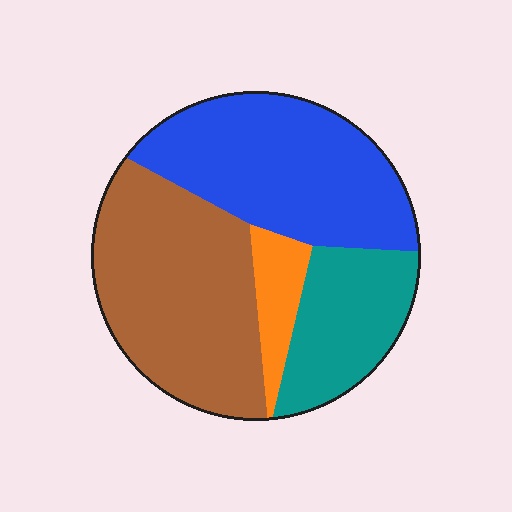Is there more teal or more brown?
Brown.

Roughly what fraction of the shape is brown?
Brown covers about 40% of the shape.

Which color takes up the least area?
Orange, at roughly 5%.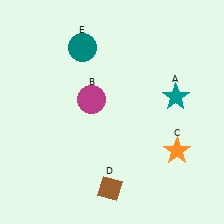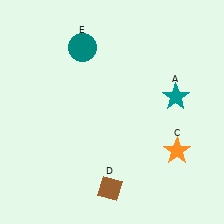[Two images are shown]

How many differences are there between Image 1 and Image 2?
There is 1 difference between the two images.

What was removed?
The magenta circle (B) was removed in Image 2.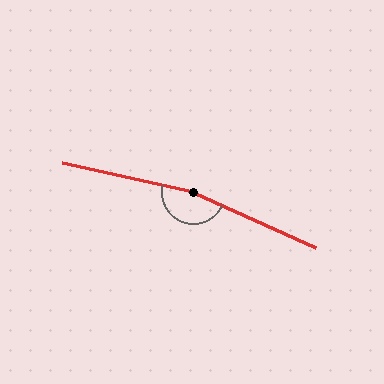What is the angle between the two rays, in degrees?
Approximately 168 degrees.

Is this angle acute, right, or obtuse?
It is obtuse.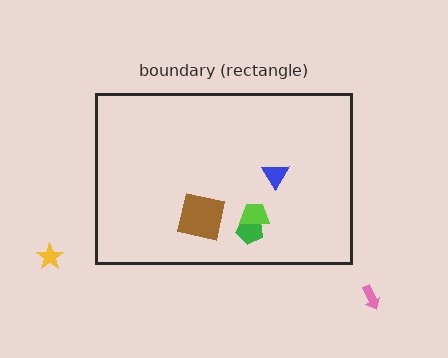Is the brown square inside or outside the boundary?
Inside.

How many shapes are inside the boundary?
4 inside, 2 outside.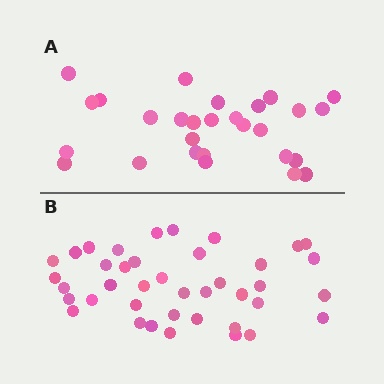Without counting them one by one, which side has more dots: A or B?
Region B (the bottom region) has more dots.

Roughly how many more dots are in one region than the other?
Region B has roughly 12 or so more dots than region A.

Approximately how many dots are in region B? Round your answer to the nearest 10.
About 40 dots.